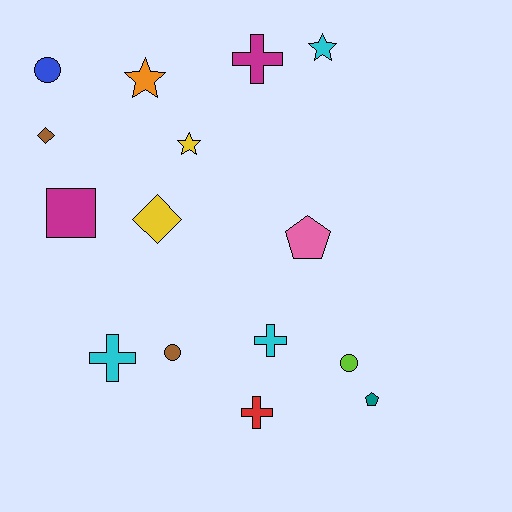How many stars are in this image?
There are 3 stars.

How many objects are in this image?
There are 15 objects.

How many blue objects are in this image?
There is 1 blue object.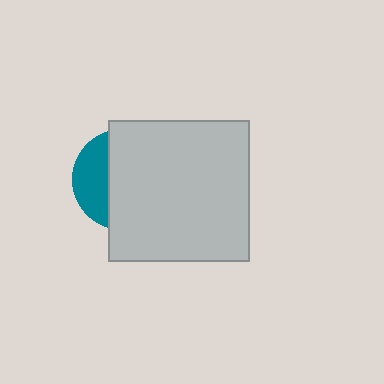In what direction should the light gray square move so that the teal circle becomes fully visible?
The light gray square should move right. That is the shortest direction to clear the overlap and leave the teal circle fully visible.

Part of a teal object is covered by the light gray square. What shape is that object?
It is a circle.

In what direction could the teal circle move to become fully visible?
The teal circle could move left. That would shift it out from behind the light gray square entirely.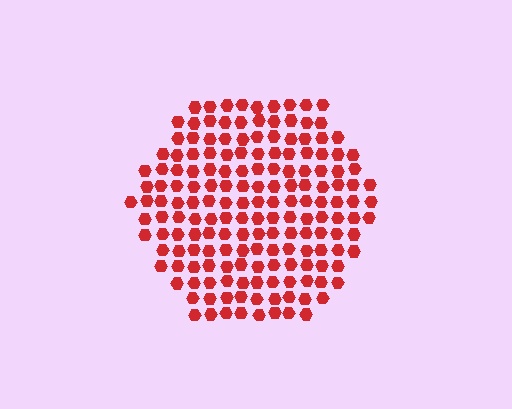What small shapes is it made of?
It is made of small hexagons.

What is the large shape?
The large shape is a hexagon.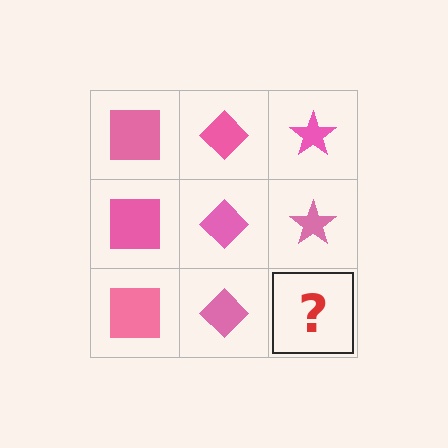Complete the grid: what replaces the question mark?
The question mark should be replaced with a pink star.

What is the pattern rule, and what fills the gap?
The rule is that each column has a consistent shape. The gap should be filled with a pink star.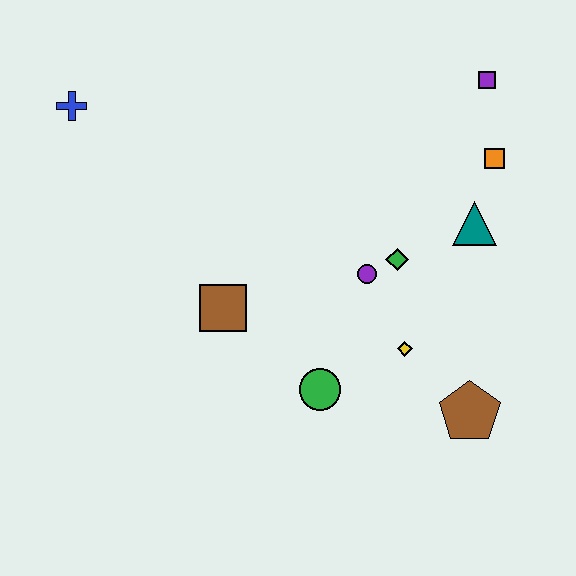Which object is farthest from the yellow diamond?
The blue cross is farthest from the yellow diamond.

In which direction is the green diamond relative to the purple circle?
The green diamond is to the right of the purple circle.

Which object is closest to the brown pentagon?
The yellow diamond is closest to the brown pentagon.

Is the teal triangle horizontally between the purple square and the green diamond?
Yes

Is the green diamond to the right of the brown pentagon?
No